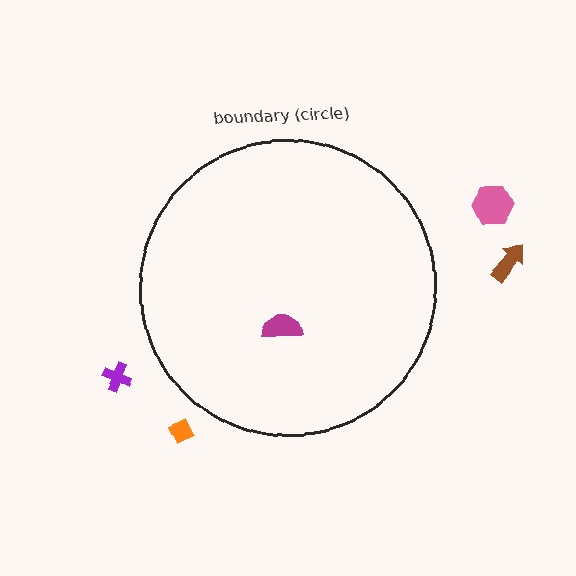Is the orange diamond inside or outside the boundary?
Outside.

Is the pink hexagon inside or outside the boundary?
Outside.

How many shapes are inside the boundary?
1 inside, 4 outside.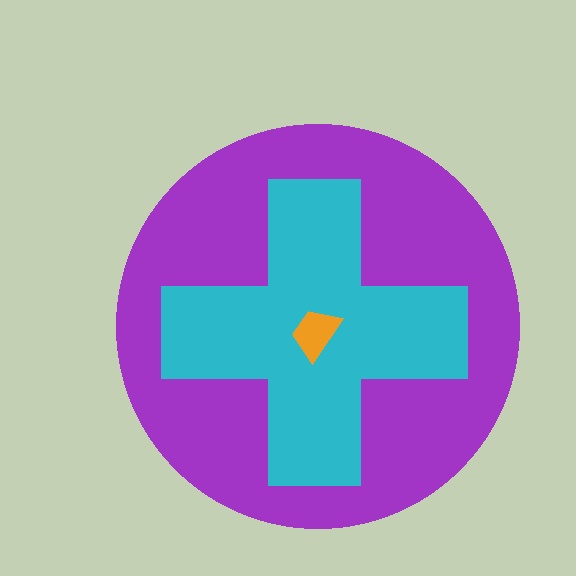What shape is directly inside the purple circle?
The cyan cross.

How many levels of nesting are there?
3.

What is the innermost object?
The orange trapezoid.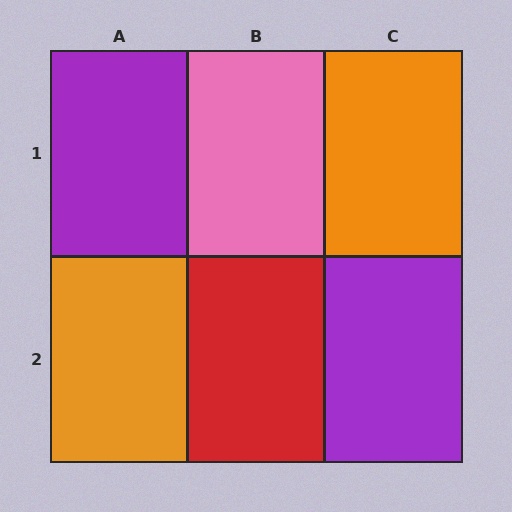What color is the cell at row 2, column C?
Purple.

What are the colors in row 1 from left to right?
Purple, pink, orange.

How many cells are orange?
2 cells are orange.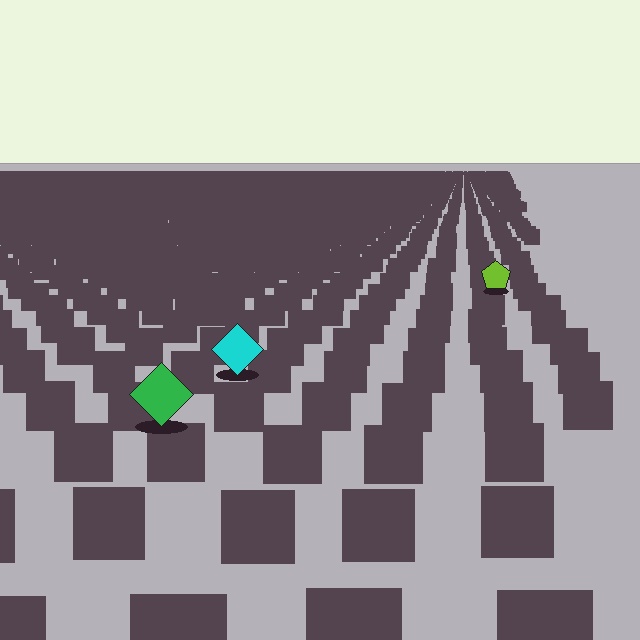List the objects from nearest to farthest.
From nearest to farthest: the green diamond, the cyan diamond, the lime pentagon.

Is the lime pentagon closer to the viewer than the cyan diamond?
No. The cyan diamond is closer — you can tell from the texture gradient: the ground texture is coarser near it.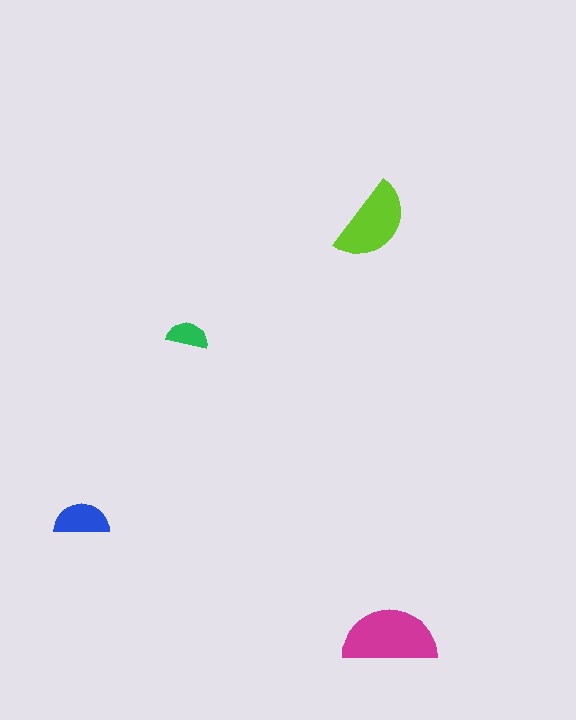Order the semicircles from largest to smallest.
the magenta one, the lime one, the blue one, the green one.